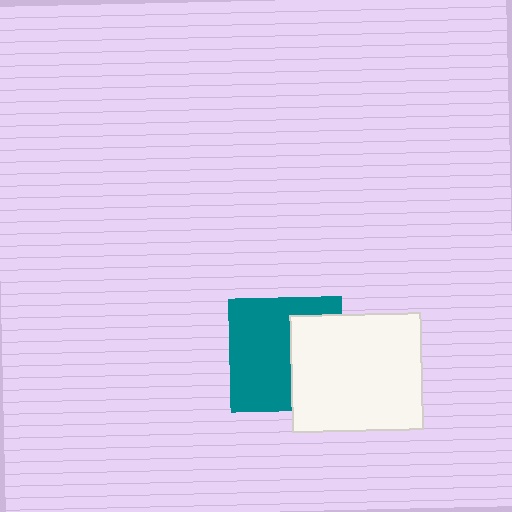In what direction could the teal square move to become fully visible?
The teal square could move left. That would shift it out from behind the white rectangle entirely.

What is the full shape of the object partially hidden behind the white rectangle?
The partially hidden object is a teal square.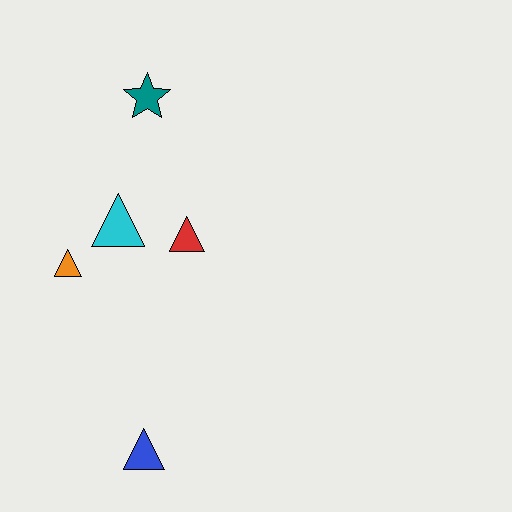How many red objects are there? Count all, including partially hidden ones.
There is 1 red object.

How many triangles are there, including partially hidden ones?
There are 4 triangles.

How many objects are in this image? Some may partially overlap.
There are 5 objects.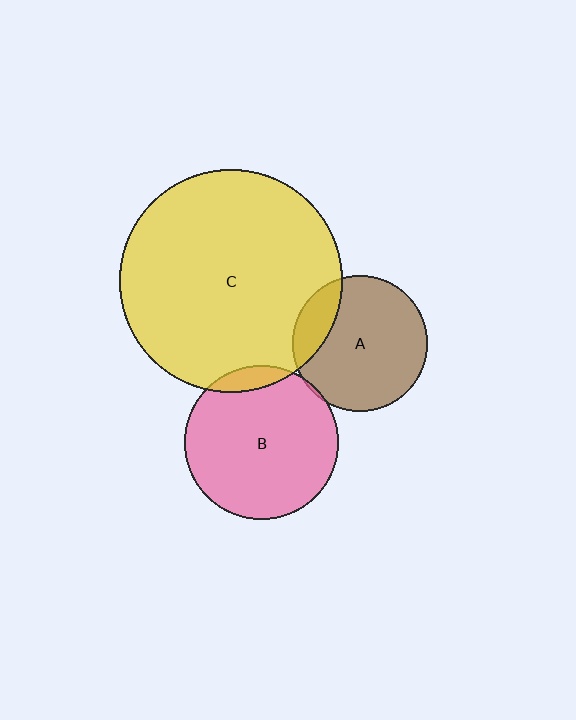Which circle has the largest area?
Circle C (yellow).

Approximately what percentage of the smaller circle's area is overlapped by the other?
Approximately 5%.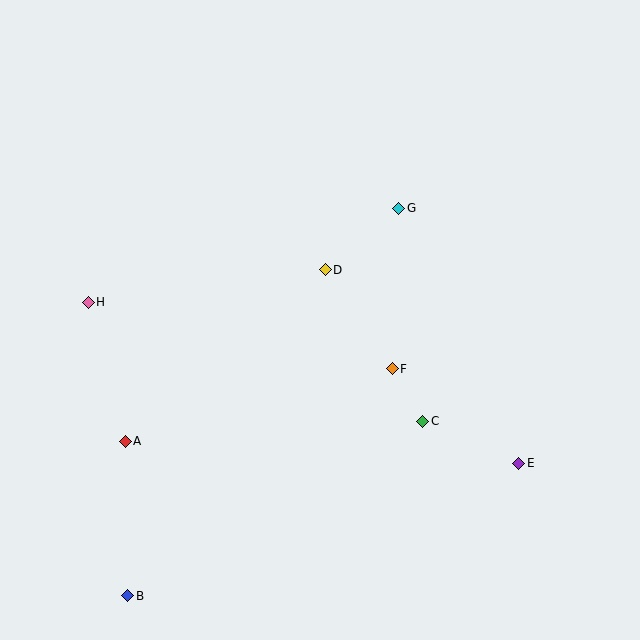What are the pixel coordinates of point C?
Point C is at (423, 421).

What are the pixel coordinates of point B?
Point B is at (128, 596).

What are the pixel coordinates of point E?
Point E is at (519, 463).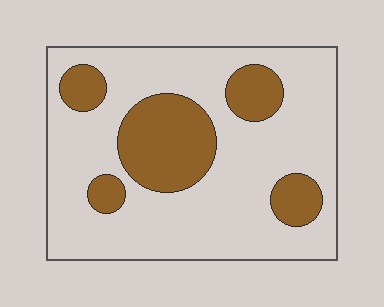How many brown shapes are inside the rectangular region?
5.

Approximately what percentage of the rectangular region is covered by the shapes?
Approximately 25%.